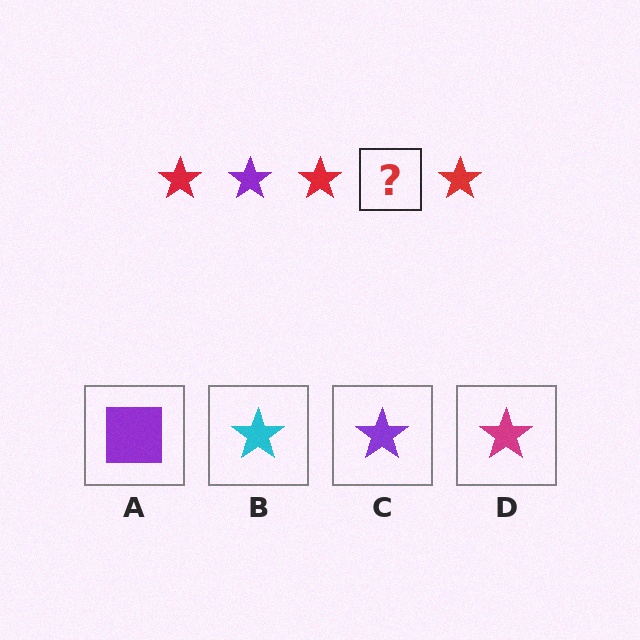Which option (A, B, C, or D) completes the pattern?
C.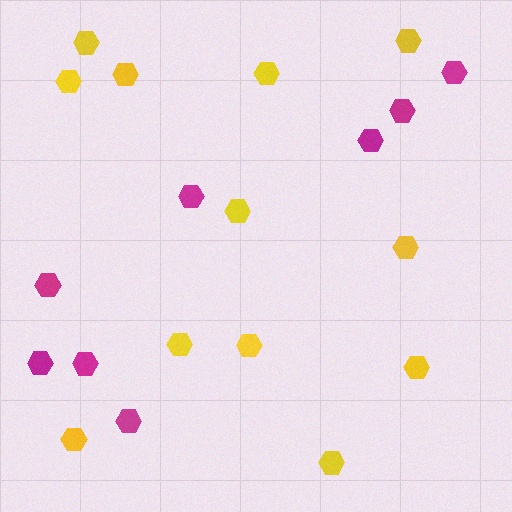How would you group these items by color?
There are 2 groups: one group of yellow hexagons (12) and one group of magenta hexagons (8).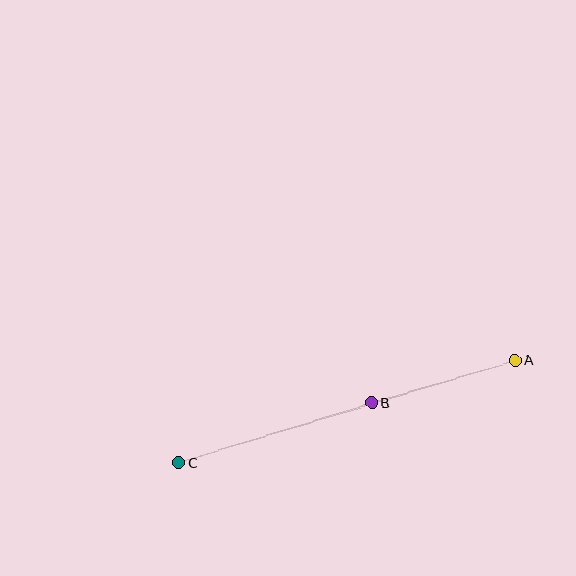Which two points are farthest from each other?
Points A and C are farthest from each other.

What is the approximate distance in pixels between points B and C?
The distance between B and C is approximately 202 pixels.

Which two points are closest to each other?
Points A and B are closest to each other.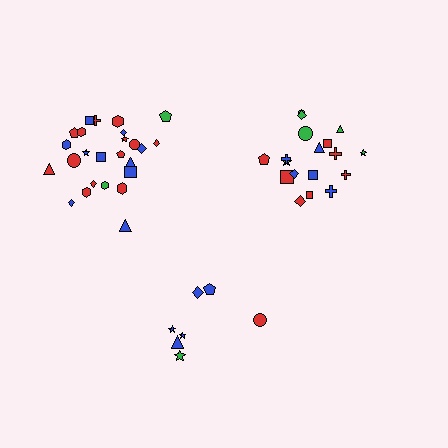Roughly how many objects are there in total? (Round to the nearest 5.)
Roughly 50 objects in total.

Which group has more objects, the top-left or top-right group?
The top-left group.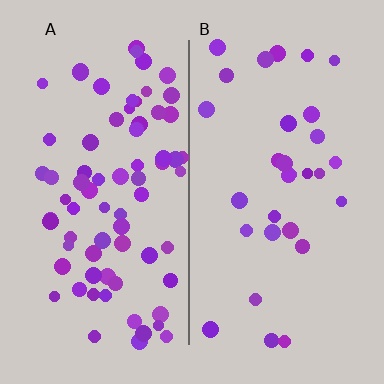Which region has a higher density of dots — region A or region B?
A (the left).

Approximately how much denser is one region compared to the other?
Approximately 2.4× — region A over region B.